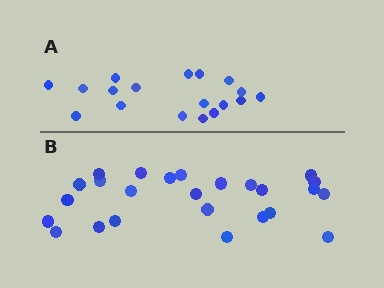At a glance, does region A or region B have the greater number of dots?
Region B (the bottom region) has more dots.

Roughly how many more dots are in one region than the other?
Region B has roughly 8 or so more dots than region A.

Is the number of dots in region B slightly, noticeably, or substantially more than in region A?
Region B has noticeably more, but not dramatically so. The ratio is roughly 1.4 to 1.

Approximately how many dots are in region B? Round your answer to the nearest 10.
About 20 dots. (The exact count is 25, which rounds to 20.)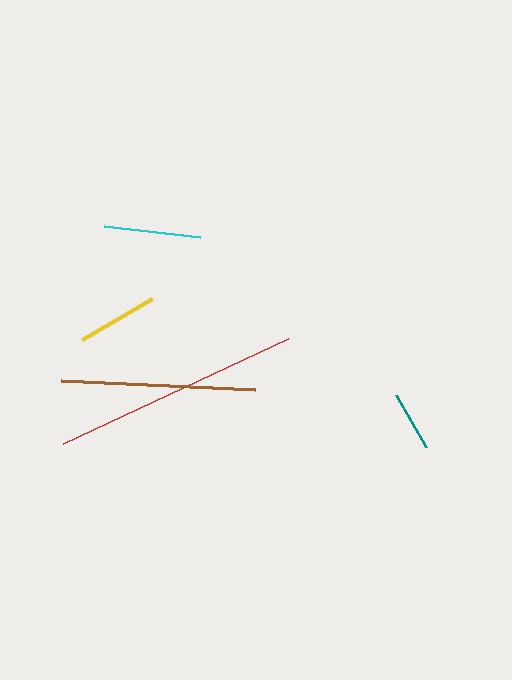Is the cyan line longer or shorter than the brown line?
The brown line is longer than the cyan line.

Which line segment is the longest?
The red line is the longest at approximately 248 pixels.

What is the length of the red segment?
The red segment is approximately 248 pixels long.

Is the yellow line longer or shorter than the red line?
The red line is longer than the yellow line.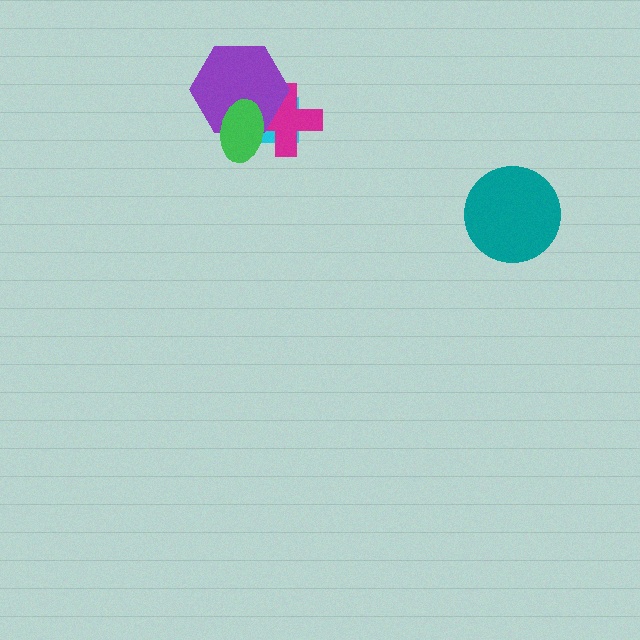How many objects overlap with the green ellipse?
3 objects overlap with the green ellipse.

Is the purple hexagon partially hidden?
Yes, it is partially covered by another shape.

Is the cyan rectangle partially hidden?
Yes, it is partially covered by another shape.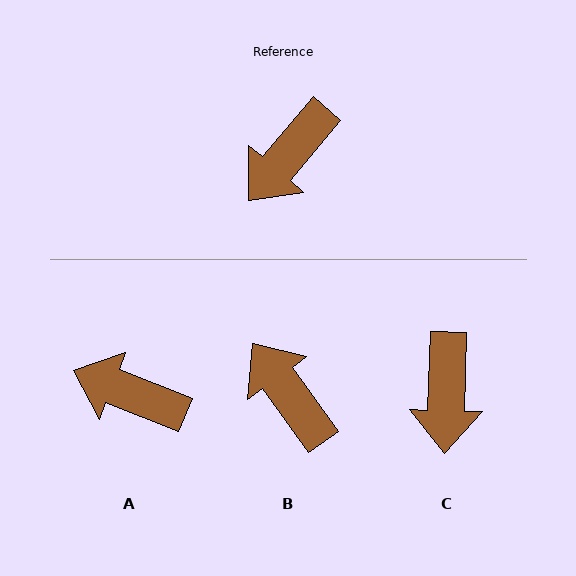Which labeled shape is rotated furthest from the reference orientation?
B, about 104 degrees away.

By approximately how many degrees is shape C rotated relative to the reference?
Approximately 39 degrees counter-clockwise.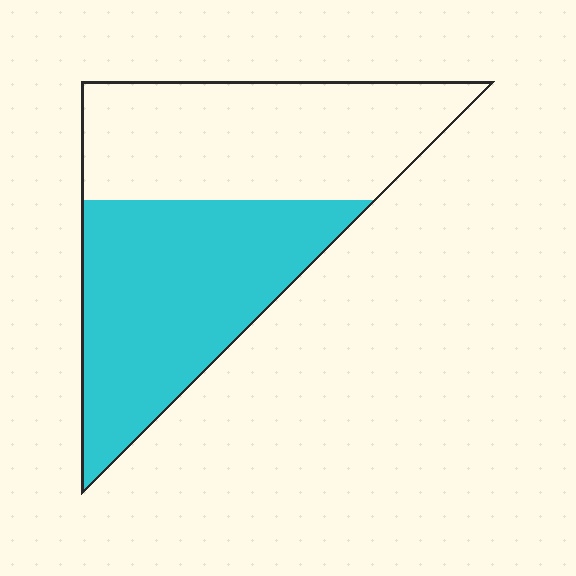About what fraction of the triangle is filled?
About one half (1/2).